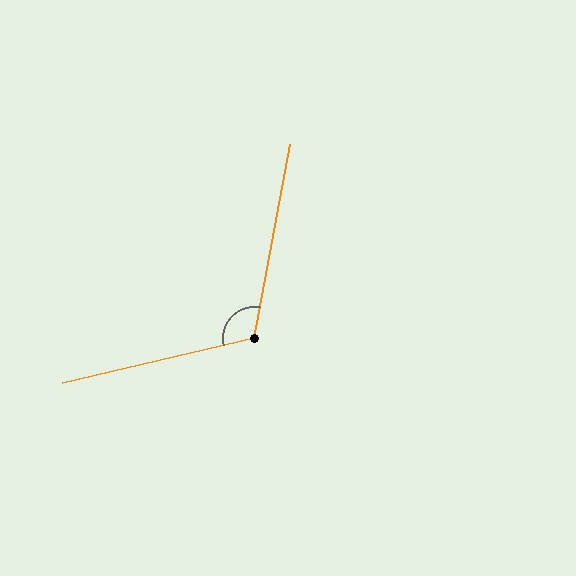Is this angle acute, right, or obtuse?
It is obtuse.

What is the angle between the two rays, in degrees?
Approximately 114 degrees.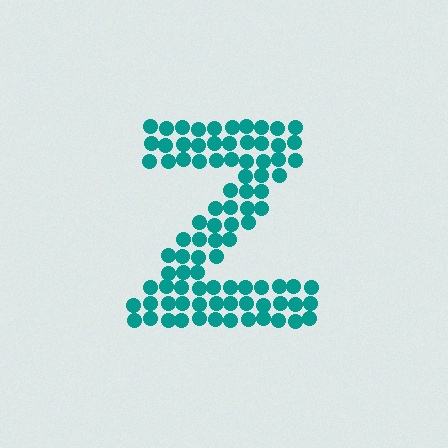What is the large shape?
The large shape is the letter Z.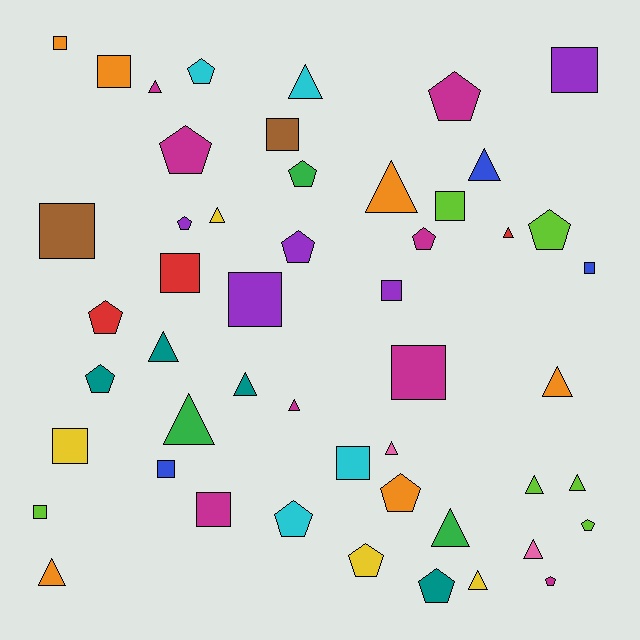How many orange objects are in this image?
There are 6 orange objects.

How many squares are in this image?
There are 16 squares.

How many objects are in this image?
There are 50 objects.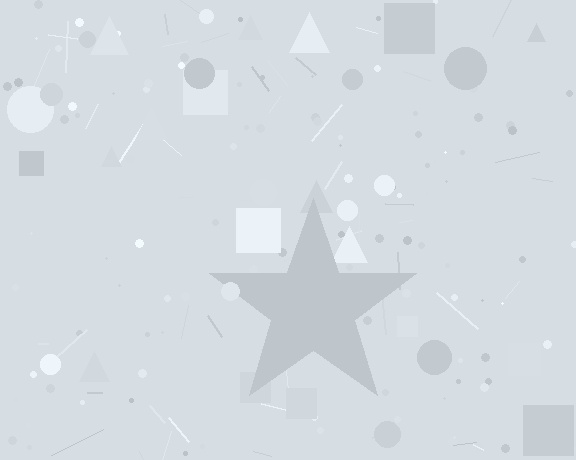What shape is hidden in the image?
A star is hidden in the image.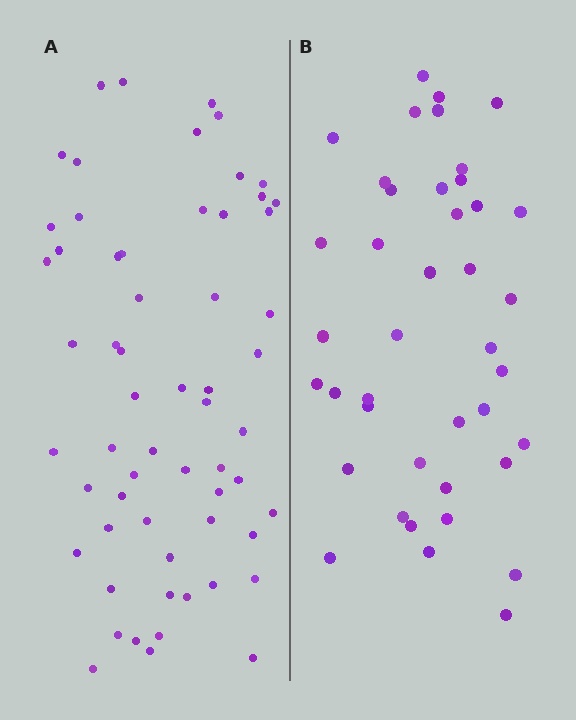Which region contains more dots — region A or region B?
Region A (the left region) has more dots.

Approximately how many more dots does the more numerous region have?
Region A has approximately 20 more dots than region B.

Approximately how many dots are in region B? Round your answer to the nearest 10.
About 40 dots. (The exact count is 41, which rounds to 40.)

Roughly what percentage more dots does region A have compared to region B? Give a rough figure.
About 45% more.